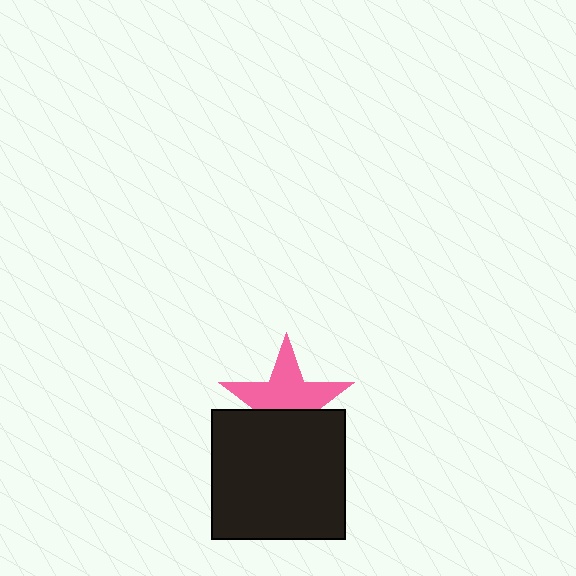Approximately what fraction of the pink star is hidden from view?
Roughly 40% of the pink star is hidden behind the black rectangle.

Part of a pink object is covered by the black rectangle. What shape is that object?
It is a star.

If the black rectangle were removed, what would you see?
You would see the complete pink star.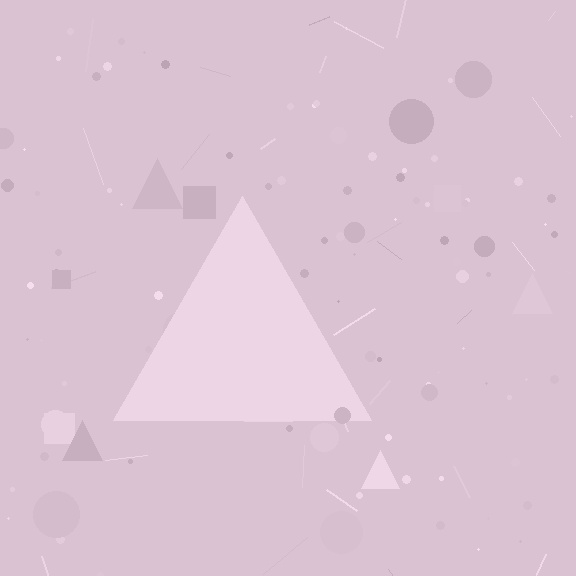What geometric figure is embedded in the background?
A triangle is embedded in the background.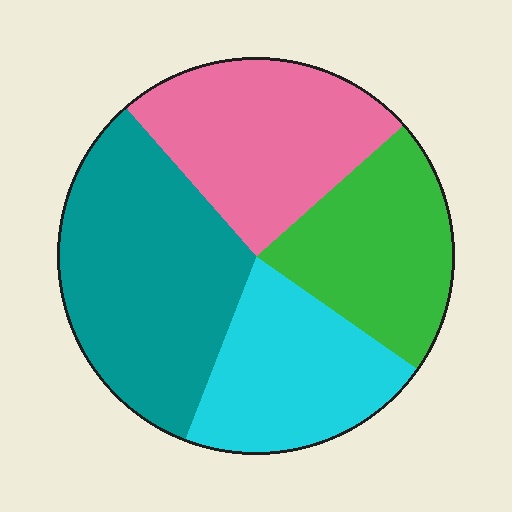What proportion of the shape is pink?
Pink covers 25% of the shape.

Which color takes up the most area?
Teal, at roughly 35%.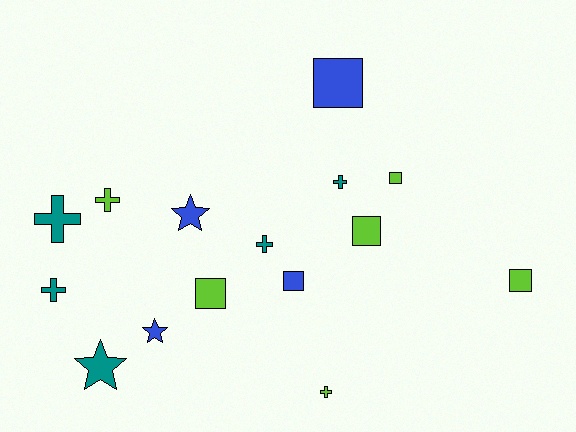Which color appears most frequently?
Lime, with 6 objects.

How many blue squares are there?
There are 2 blue squares.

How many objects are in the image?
There are 15 objects.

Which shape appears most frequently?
Cross, with 6 objects.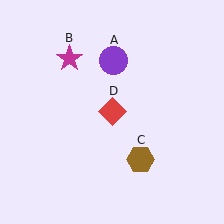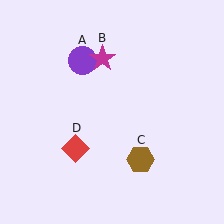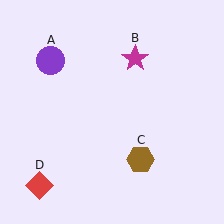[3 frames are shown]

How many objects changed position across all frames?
3 objects changed position: purple circle (object A), magenta star (object B), red diamond (object D).